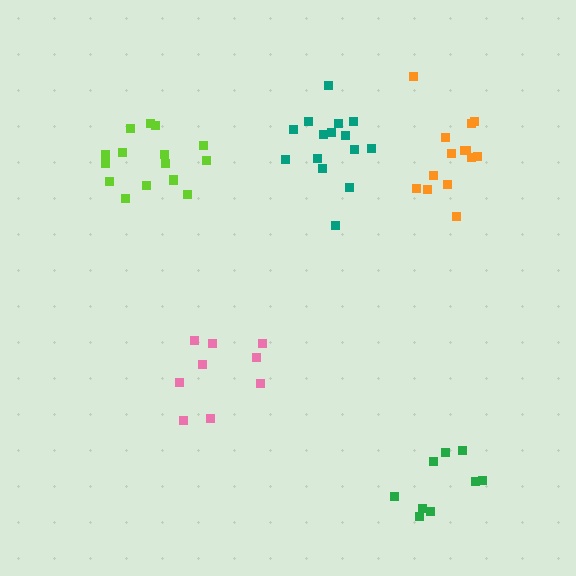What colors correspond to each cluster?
The clusters are colored: lime, teal, green, pink, orange.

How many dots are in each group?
Group 1: 15 dots, Group 2: 15 dots, Group 3: 9 dots, Group 4: 9 dots, Group 5: 14 dots (62 total).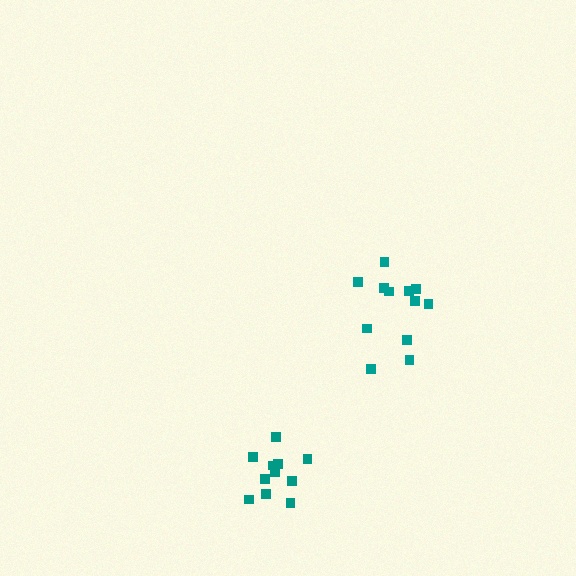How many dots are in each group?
Group 1: 11 dots, Group 2: 12 dots (23 total).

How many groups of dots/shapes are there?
There are 2 groups.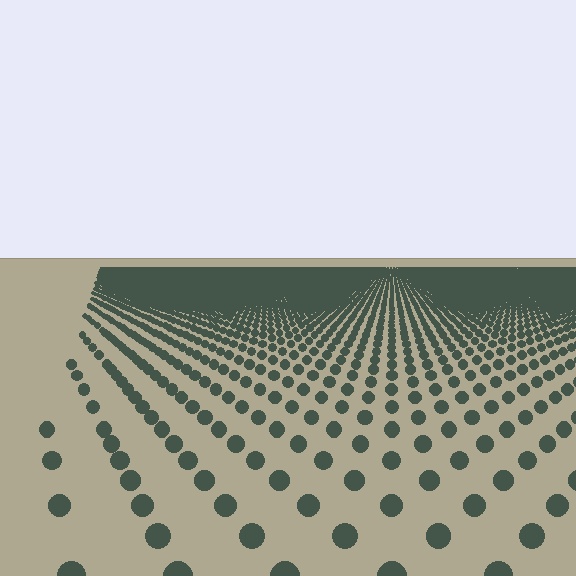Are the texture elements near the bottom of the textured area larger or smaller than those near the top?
Larger. Near the bottom, elements are closer to the viewer and appear at a bigger on-screen size.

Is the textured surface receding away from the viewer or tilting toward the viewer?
The surface is receding away from the viewer. Texture elements get smaller and denser toward the top.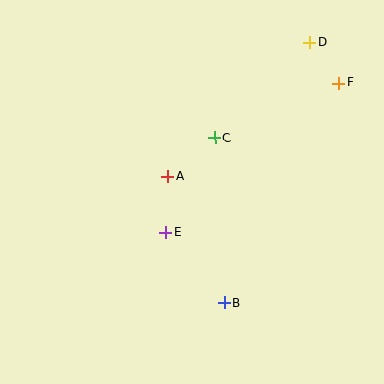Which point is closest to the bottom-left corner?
Point E is closest to the bottom-left corner.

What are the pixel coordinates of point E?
Point E is at (166, 233).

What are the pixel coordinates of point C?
Point C is at (215, 138).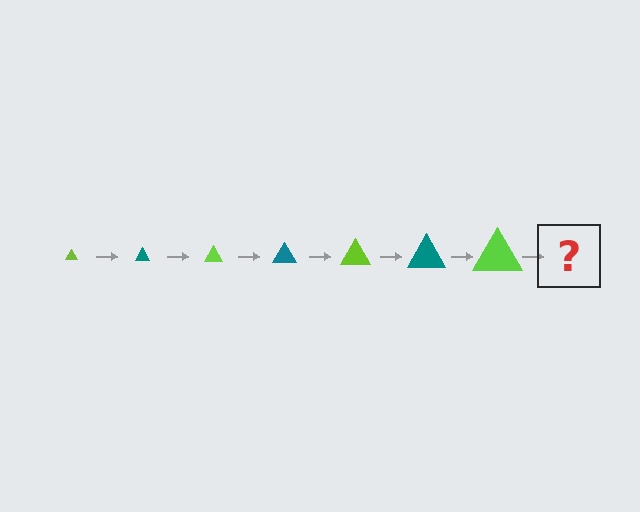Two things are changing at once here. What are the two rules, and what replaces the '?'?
The two rules are that the triangle grows larger each step and the color cycles through lime and teal. The '?' should be a teal triangle, larger than the previous one.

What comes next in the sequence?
The next element should be a teal triangle, larger than the previous one.